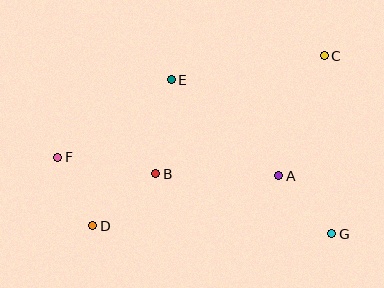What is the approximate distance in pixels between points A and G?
The distance between A and G is approximately 79 pixels.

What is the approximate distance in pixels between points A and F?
The distance between A and F is approximately 222 pixels.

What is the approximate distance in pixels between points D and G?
The distance between D and G is approximately 239 pixels.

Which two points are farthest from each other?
Points C and D are farthest from each other.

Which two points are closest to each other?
Points D and F are closest to each other.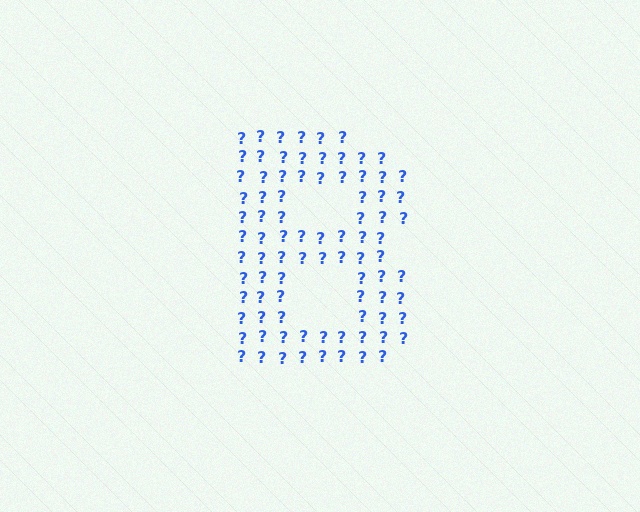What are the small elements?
The small elements are question marks.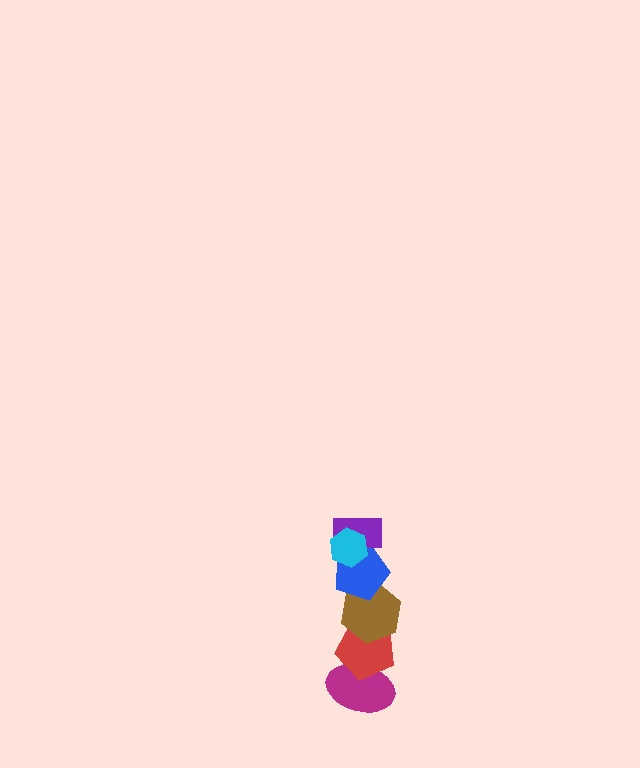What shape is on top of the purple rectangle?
The cyan hexagon is on top of the purple rectangle.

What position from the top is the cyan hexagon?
The cyan hexagon is 1st from the top.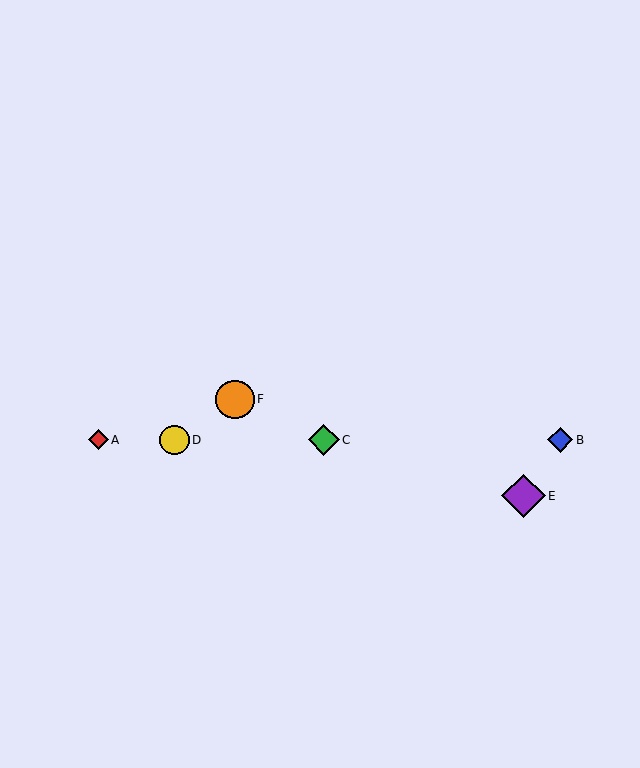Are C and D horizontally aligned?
Yes, both are at y≈440.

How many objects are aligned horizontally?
4 objects (A, B, C, D) are aligned horizontally.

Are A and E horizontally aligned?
No, A is at y≈440 and E is at y≈496.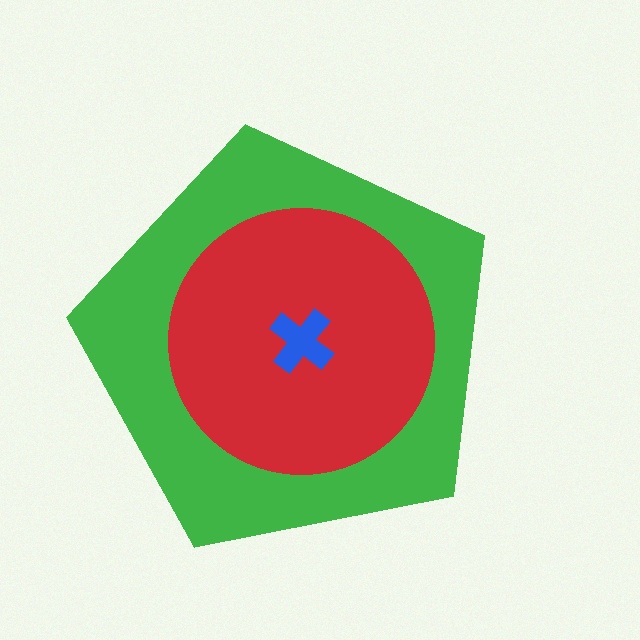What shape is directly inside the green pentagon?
The red circle.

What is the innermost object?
The blue cross.